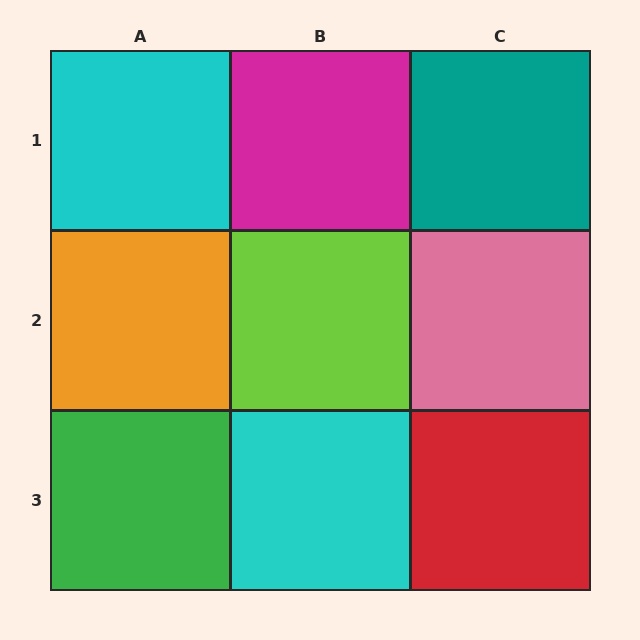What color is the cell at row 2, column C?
Pink.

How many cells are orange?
1 cell is orange.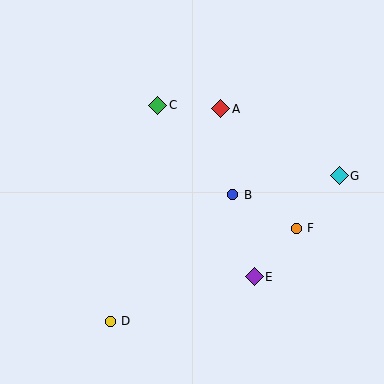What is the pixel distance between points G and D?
The distance between G and D is 271 pixels.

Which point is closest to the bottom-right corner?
Point E is closest to the bottom-right corner.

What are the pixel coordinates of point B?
Point B is at (233, 195).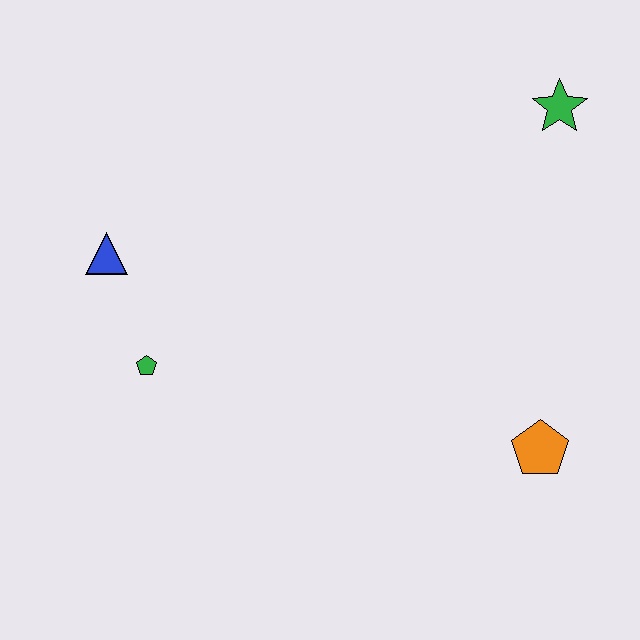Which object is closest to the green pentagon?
The blue triangle is closest to the green pentagon.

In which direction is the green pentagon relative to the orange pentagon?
The green pentagon is to the left of the orange pentagon.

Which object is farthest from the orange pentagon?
The blue triangle is farthest from the orange pentagon.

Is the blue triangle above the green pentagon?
Yes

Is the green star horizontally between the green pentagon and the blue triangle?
No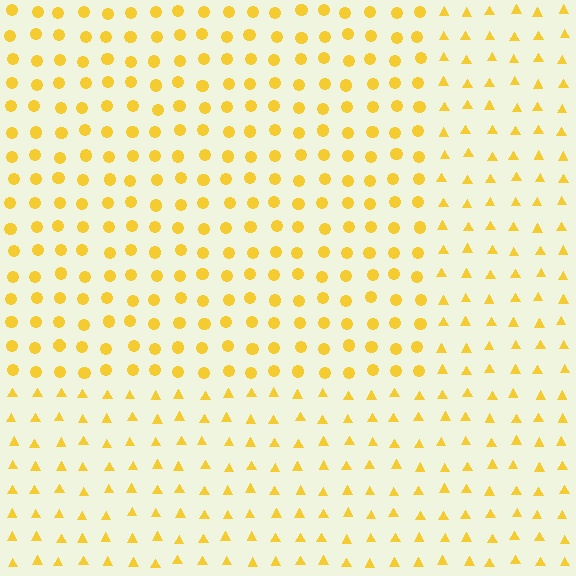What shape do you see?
I see a rectangle.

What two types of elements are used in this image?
The image uses circles inside the rectangle region and triangles outside it.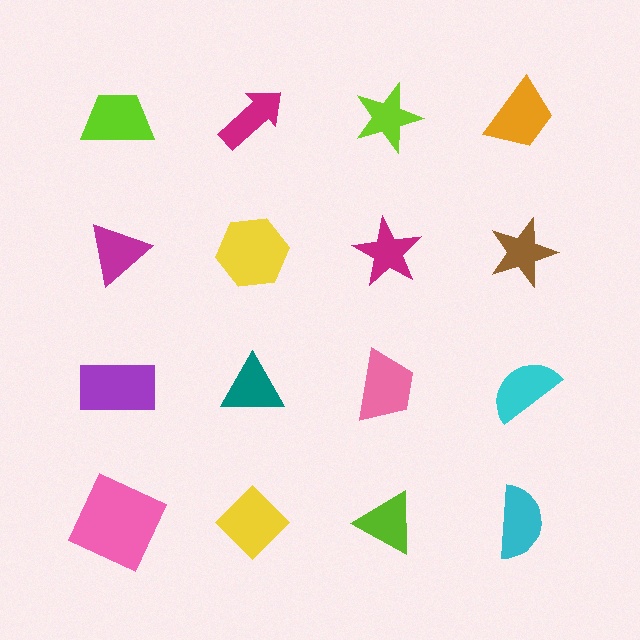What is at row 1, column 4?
An orange trapezoid.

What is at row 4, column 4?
A cyan semicircle.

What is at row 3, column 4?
A cyan semicircle.